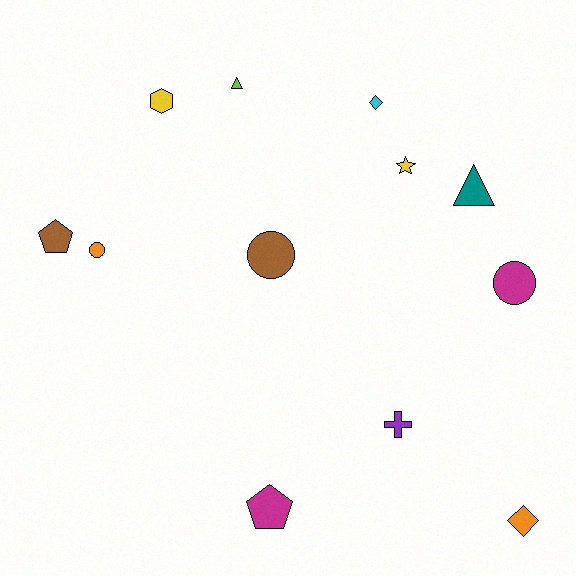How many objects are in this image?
There are 12 objects.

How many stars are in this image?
There is 1 star.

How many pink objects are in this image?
There are no pink objects.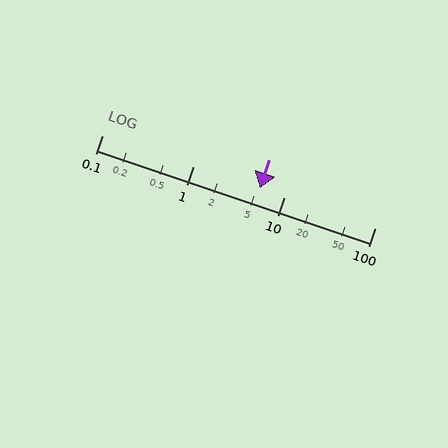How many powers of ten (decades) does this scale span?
The scale spans 3 decades, from 0.1 to 100.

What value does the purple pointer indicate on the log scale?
The pointer indicates approximately 5.4.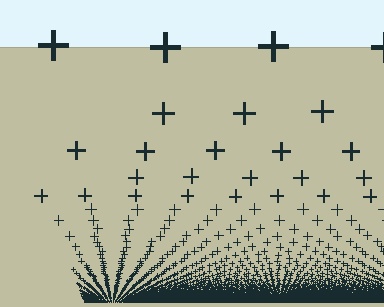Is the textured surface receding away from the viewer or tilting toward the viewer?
The surface appears to tilt toward the viewer. Texture elements get larger and sparser toward the top.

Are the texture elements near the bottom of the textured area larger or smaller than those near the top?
Smaller. The gradient is inverted — elements near the bottom are smaller and denser.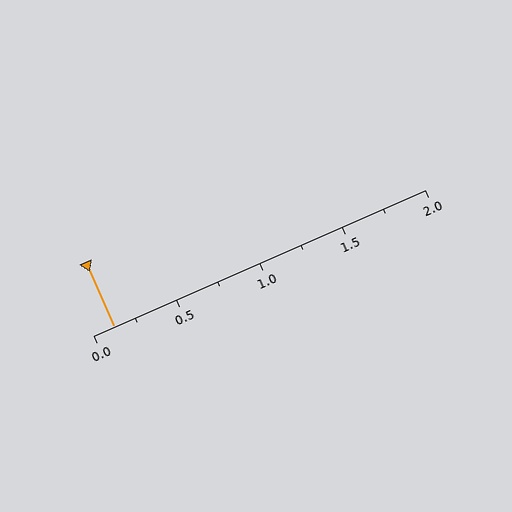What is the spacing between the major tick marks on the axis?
The major ticks are spaced 0.5 apart.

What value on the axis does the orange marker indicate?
The marker indicates approximately 0.12.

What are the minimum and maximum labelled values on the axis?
The axis runs from 0.0 to 2.0.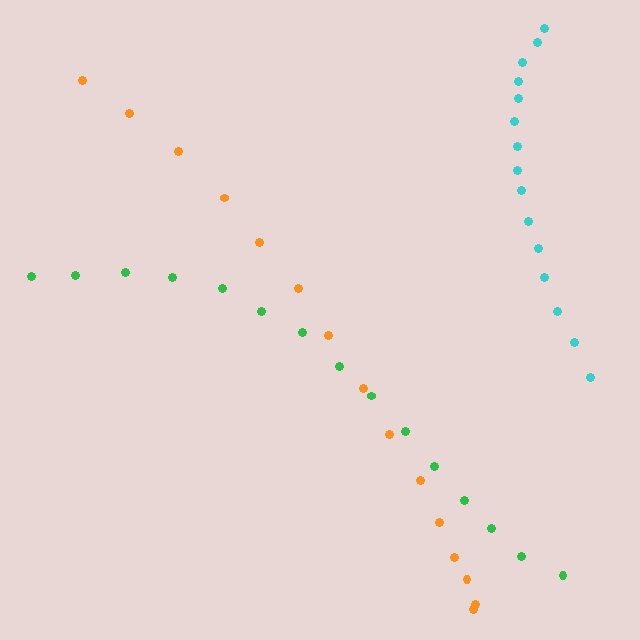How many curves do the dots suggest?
There are 3 distinct paths.